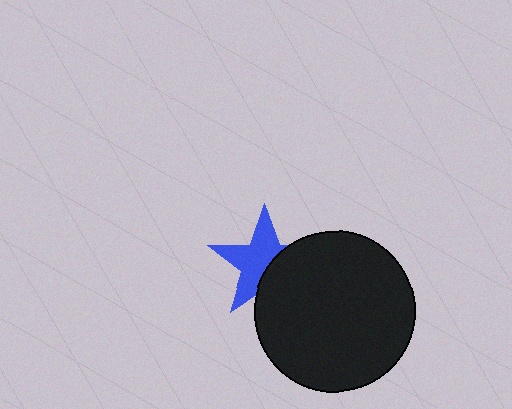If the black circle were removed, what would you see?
You would see the complete blue star.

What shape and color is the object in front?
The object in front is a black circle.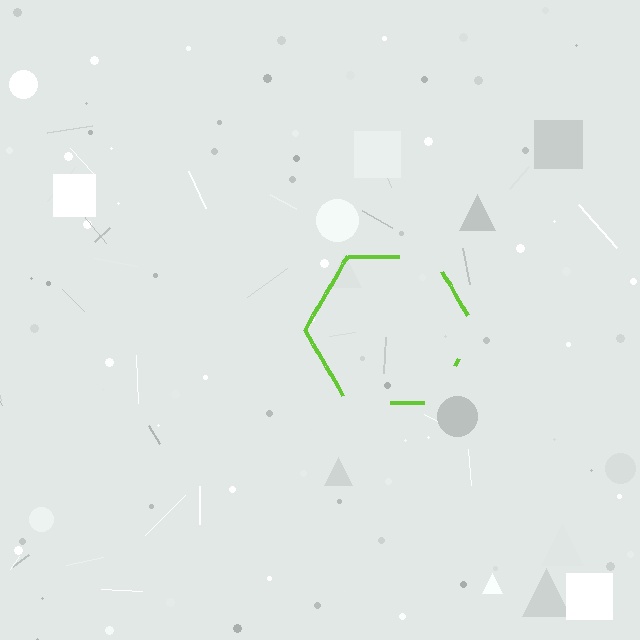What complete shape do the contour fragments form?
The contour fragments form a hexagon.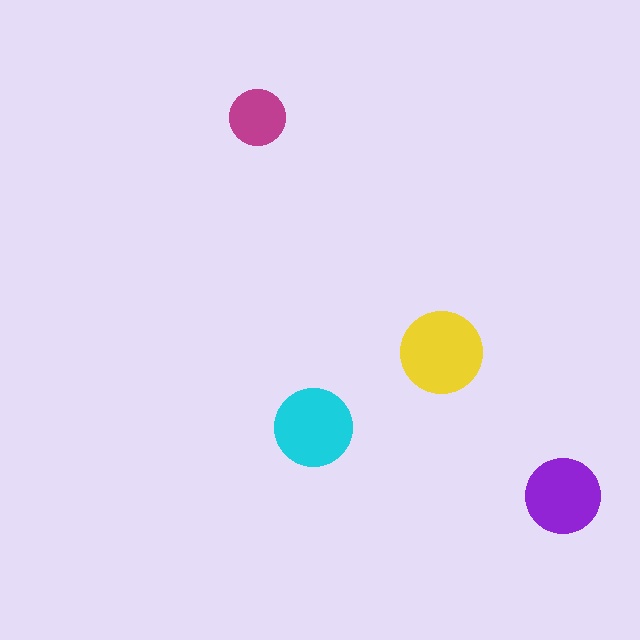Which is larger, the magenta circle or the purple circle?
The purple one.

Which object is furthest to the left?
The magenta circle is leftmost.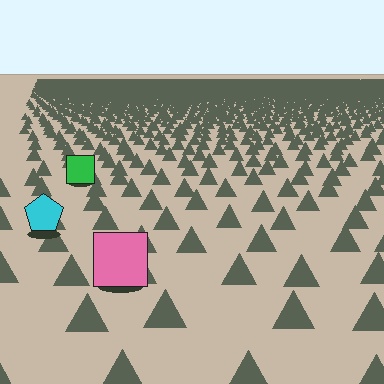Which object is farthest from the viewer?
The green square is farthest from the viewer. It appears smaller and the ground texture around it is denser.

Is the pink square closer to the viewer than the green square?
Yes. The pink square is closer — you can tell from the texture gradient: the ground texture is coarser near it.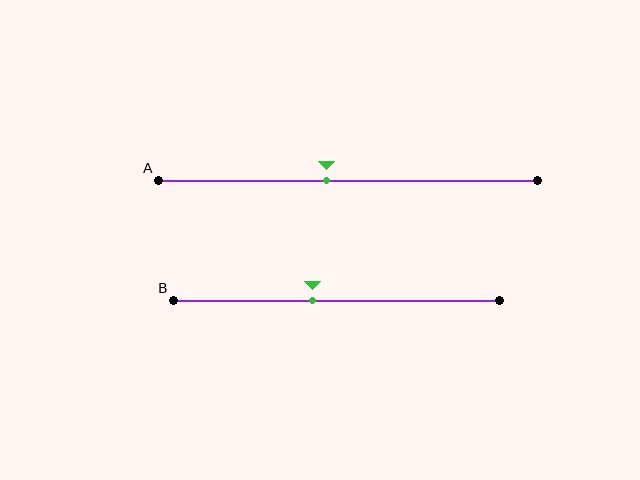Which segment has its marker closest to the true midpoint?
Segment A has its marker closest to the true midpoint.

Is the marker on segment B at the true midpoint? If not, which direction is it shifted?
No, the marker on segment B is shifted to the left by about 7% of the segment length.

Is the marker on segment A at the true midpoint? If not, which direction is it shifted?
No, the marker on segment A is shifted to the left by about 6% of the segment length.